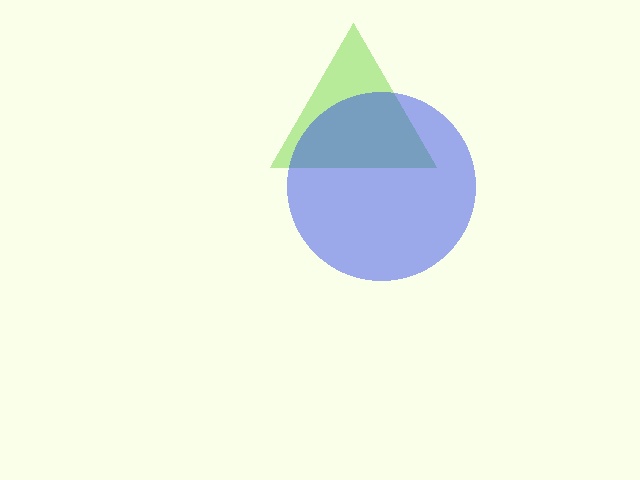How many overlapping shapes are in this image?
There are 2 overlapping shapes in the image.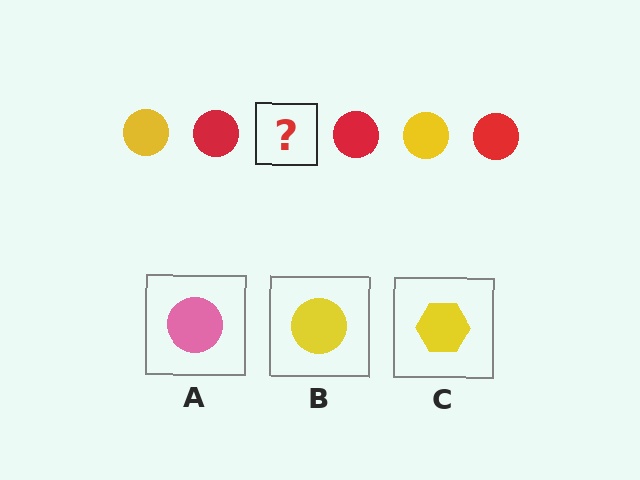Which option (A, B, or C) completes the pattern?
B.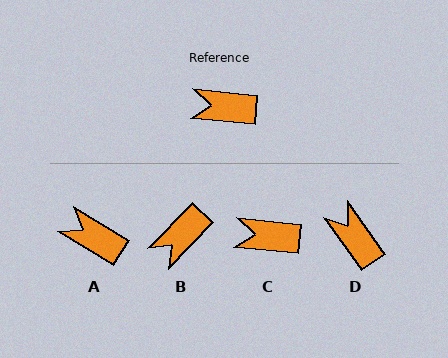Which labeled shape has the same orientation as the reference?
C.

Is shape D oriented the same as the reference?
No, it is off by about 49 degrees.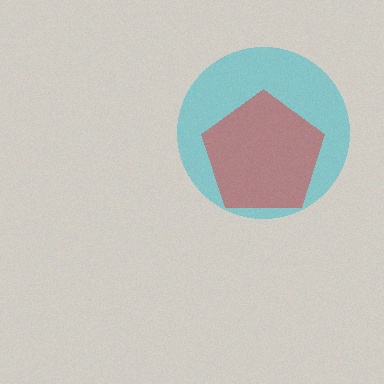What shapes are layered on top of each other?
The layered shapes are: a cyan circle, a red pentagon.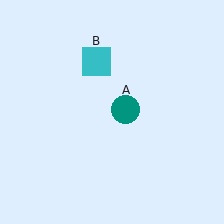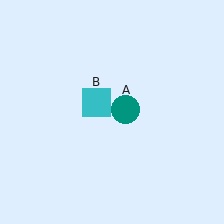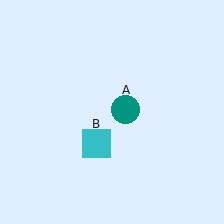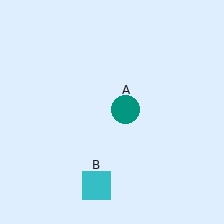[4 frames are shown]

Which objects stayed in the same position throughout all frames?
Teal circle (object A) remained stationary.